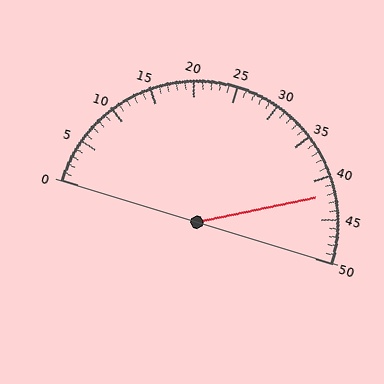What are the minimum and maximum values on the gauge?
The gauge ranges from 0 to 50.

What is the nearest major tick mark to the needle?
The nearest major tick mark is 40.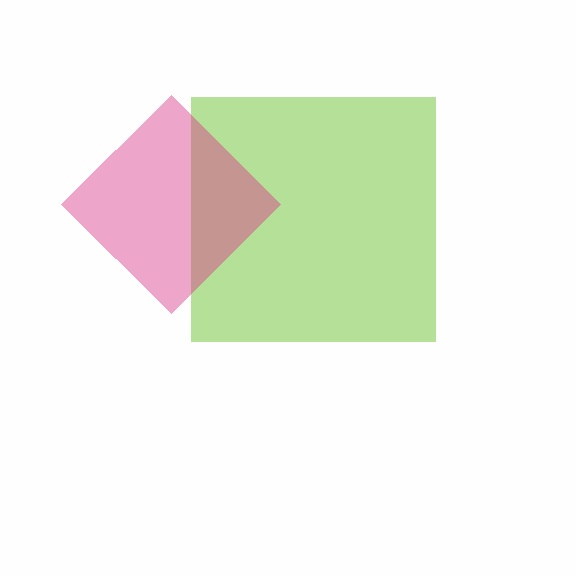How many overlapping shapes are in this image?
There are 2 overlapping shapes in the image.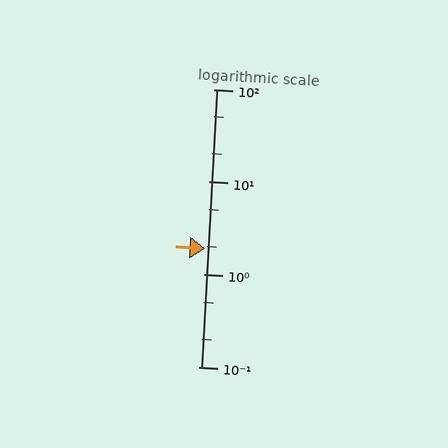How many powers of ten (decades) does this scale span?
The scale spans 3 decades, from 0.1 to 100.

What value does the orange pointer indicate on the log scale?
The pointer indicates approximately 1.9.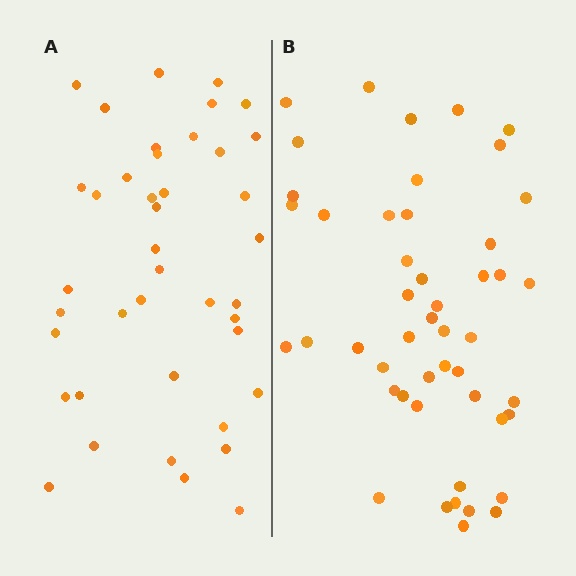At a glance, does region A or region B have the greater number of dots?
Region B (the right region) has more dots.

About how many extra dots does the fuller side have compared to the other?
Region B has roughly 8 or so more dots than region A.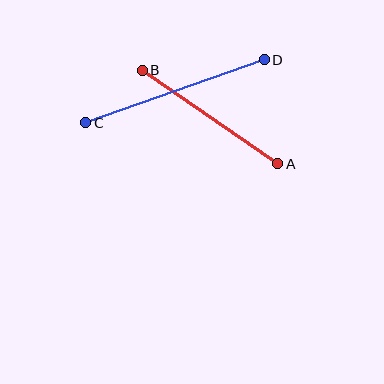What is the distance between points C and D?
The distance is approximately 189 pixels.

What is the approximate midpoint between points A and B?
The midpoint is at approximately (210, 117) pixels.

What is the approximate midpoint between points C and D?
The midpoint is at approximately (175, 91) pixels.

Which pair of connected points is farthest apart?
Points C and D are farthest apart.